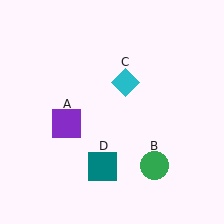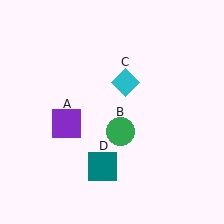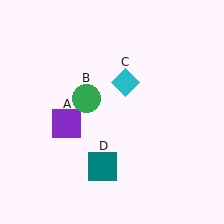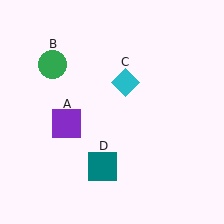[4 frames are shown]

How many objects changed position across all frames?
1 object changed position: green circle (object B).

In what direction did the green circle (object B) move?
The green circle (object B) moved up and to the left.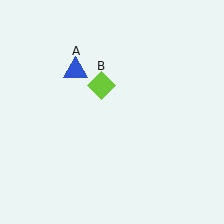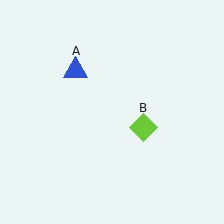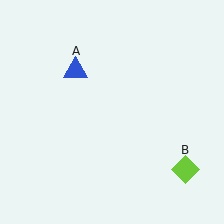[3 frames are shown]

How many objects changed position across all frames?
1 object changed position: lime diamond (object B).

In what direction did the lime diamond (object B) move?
The lime diamond (object B) moved down and to the right.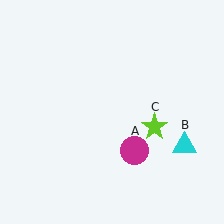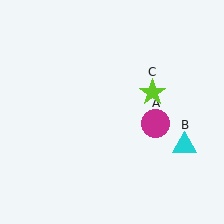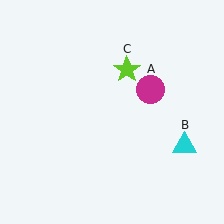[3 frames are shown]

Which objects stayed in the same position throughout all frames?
Cyan triangle (object B) remained stationary.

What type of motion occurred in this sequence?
The magenta circle (object A), lime star (object C) rotated counterclockwise around the center of the scene.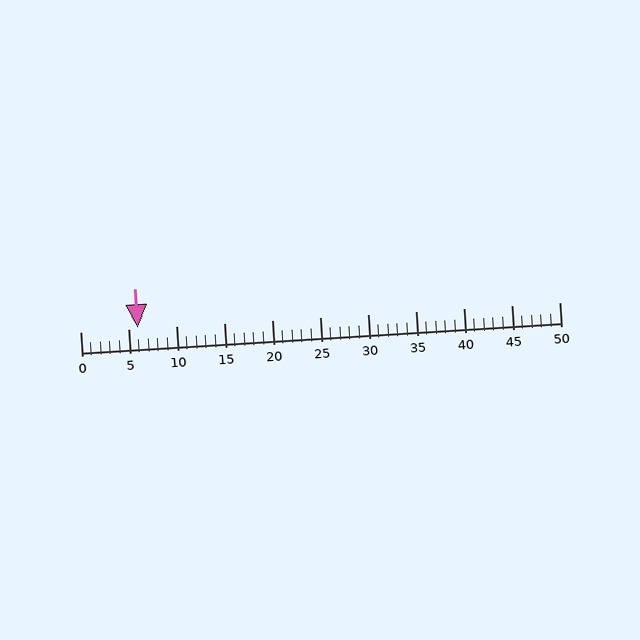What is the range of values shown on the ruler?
The ruler shows values from 0 to 50.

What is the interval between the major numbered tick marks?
The major tick marks are spaced 5 units apart.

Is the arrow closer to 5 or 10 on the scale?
The arrow is closer to 5.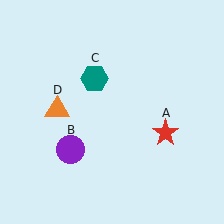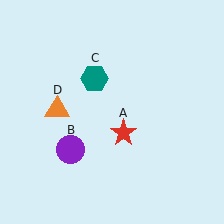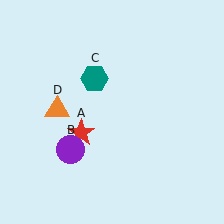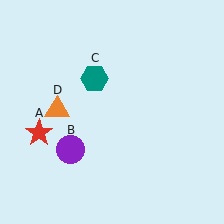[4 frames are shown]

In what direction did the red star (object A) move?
The red star (object A) moved left.